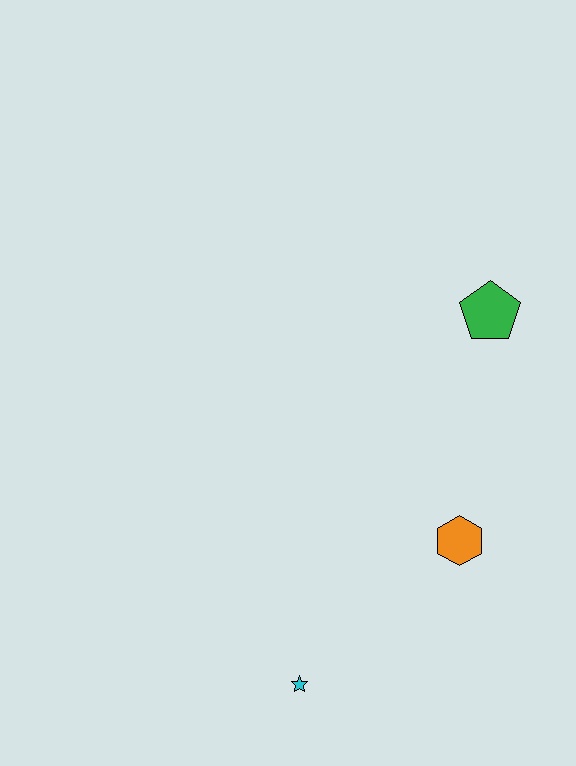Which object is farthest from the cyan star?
The green pentagon is farthest from the cyan star.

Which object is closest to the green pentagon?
The orange hexagon is closest to the green pentagon.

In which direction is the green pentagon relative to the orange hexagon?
The green pentagon is above the orange hexagon.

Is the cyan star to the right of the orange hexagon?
No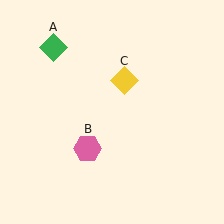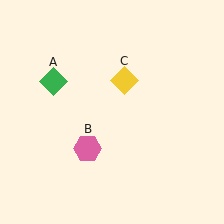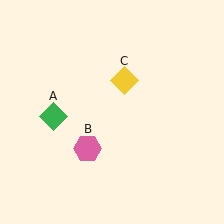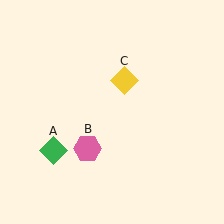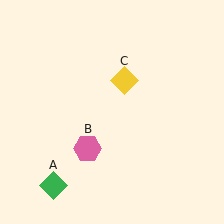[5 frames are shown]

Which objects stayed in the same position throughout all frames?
Pink hexagon (object B) and yellow diamond (object C) remained stationary.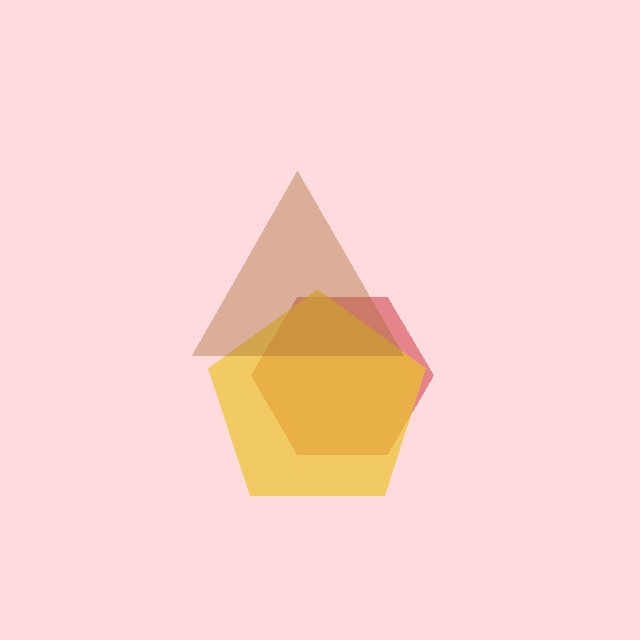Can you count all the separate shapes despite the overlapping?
Yes, there are 3 separate shapes.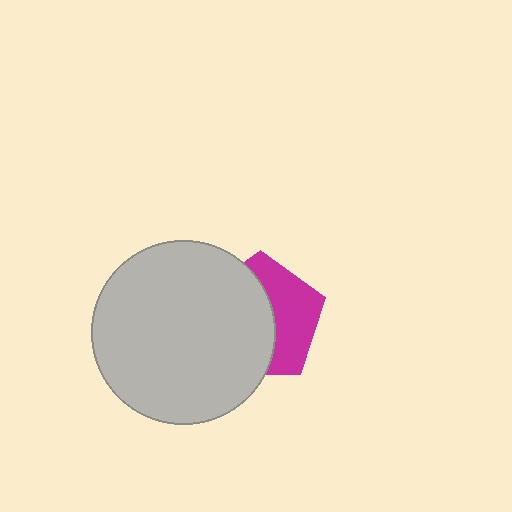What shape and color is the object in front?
The object in front is a light gray circle.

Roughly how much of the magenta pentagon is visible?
A small part of it is visible (roughly 43%).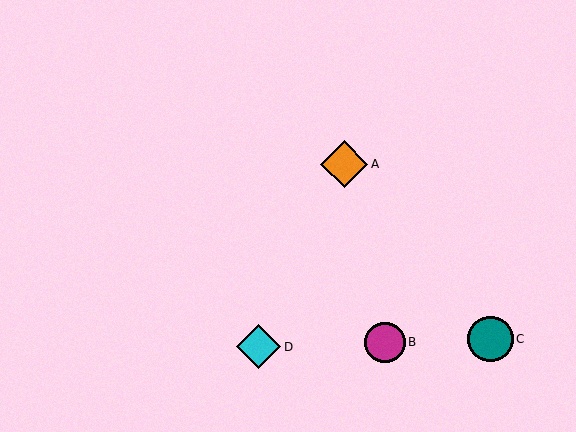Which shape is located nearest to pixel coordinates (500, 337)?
The teal circle (labeled C) at (490, 339) is nearest to that location.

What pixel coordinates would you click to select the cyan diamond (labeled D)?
Click at (258, 347) to select the cyan diamond D.